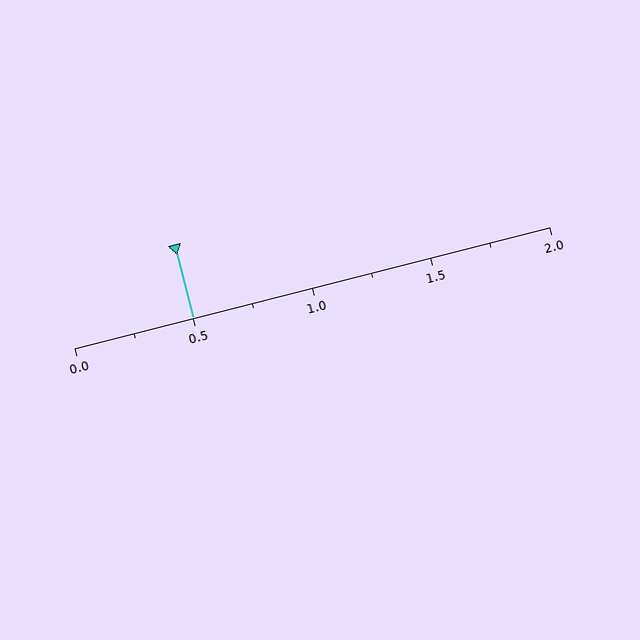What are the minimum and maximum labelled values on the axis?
The axis runs from 0.0 to 2.0.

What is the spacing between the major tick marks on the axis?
The major ticks are spaced 0.5 apart.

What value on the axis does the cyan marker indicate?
The marker indicates approximately 0.5.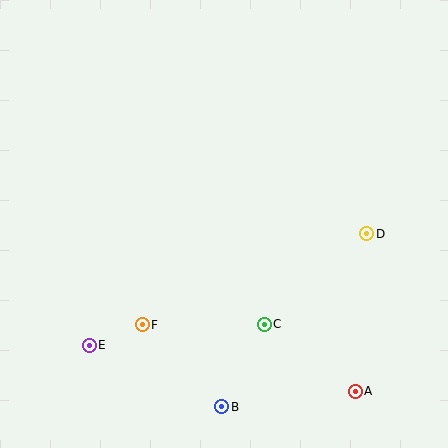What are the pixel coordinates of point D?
Point D is at (367, 234).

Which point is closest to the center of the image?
Point C at (264, 324) is closest to the center.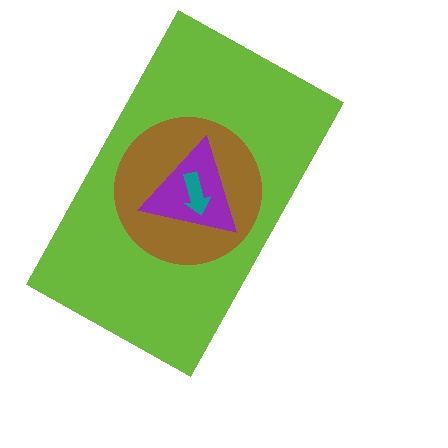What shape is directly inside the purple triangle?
The teal arrow.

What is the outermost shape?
The lime rectangle.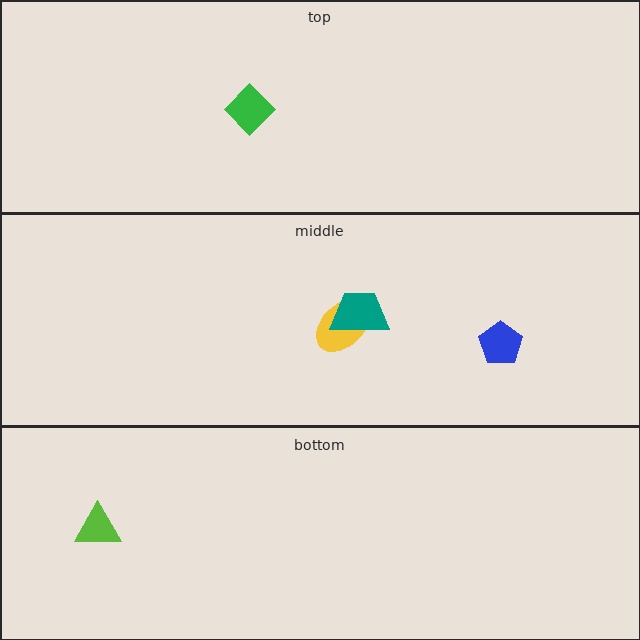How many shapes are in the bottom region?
1.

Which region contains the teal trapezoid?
The middle region.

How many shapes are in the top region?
1.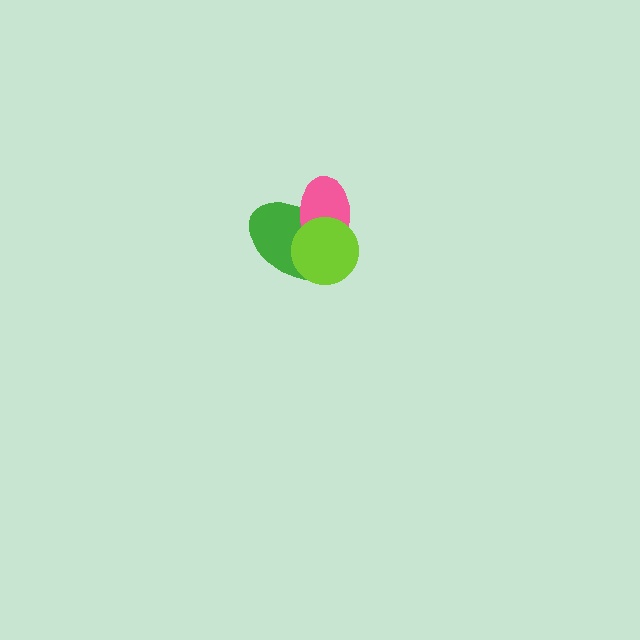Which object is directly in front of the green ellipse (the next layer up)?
The pink ellipse is directly in front of the green ellipse.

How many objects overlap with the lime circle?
2 objects overlap with the lime circle.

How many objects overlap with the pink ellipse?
2 objects overlap with the pink ellipse.